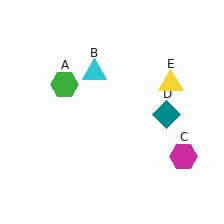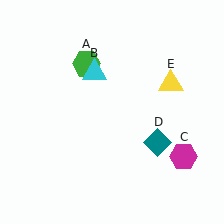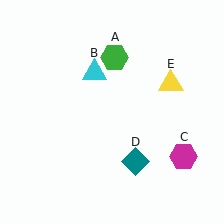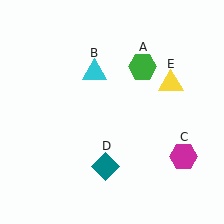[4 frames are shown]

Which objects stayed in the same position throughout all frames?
Cyan triangle (object B) and magenta hexagon (object C) and yellow triangle (object E) remained stationary.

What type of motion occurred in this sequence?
The green hexagon (object A), teal diamond (object D) rotated clockwise around the center of the scene.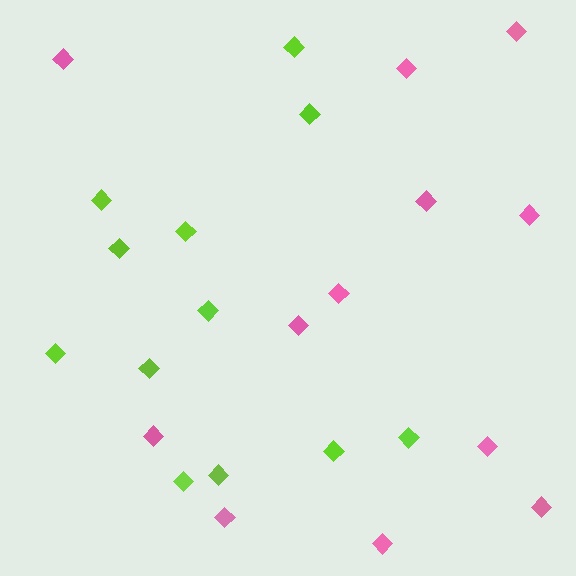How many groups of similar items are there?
There are 2 groups: one group of lime diamonds (12) and one group of pink diamonds (12).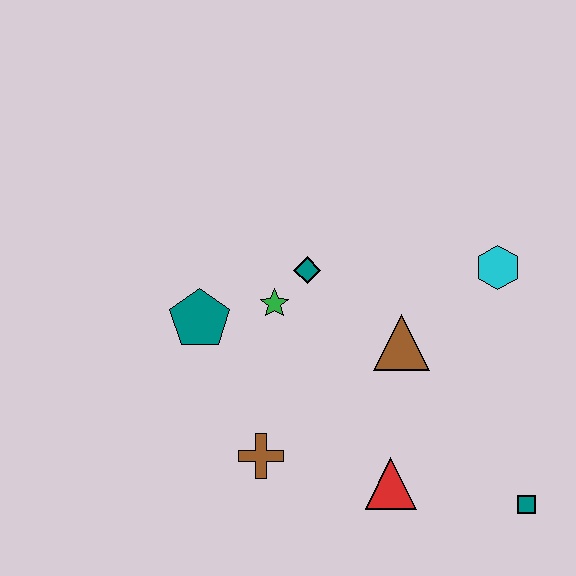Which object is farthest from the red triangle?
The teal pentagon is farthest from the red triangle.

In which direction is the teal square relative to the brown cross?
The teal square is to the right of the brown cross.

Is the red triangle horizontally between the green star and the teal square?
Yes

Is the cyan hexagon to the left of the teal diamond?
No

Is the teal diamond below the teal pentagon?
No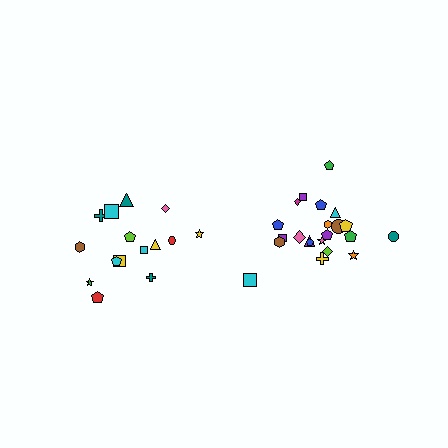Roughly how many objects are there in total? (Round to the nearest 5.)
Roughly 35 objects in total.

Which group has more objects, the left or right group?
The right group.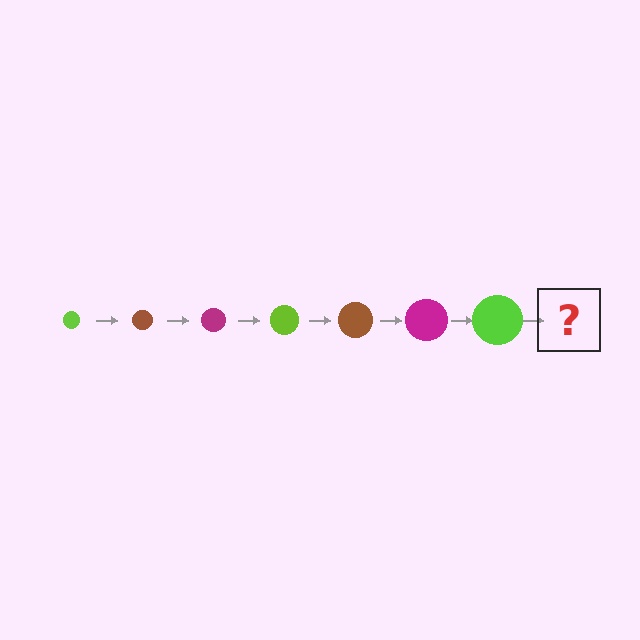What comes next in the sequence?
The next element should be a brown circle, larger than the previous one.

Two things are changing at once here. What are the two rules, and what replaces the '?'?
The two rules are that the circle grows larger each step and the color cycles through lime, brown, and magenta. The '?' should be a brown circle, larger than the previous one.